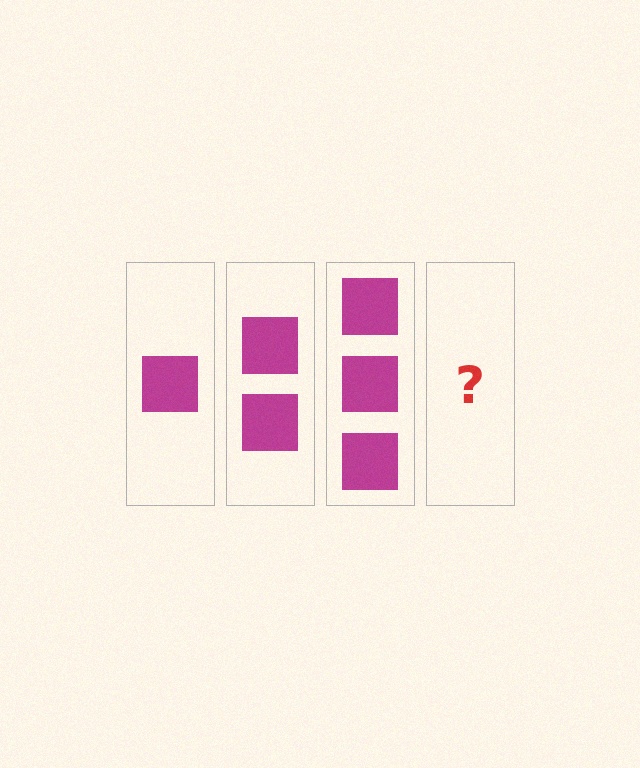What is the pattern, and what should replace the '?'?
The pattern is that each step adds one more square. The '?' should be 4 squares.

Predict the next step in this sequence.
The next step is 4 squares.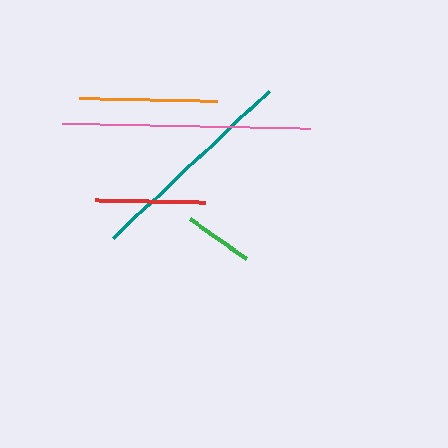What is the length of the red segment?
The red segment is approximately 110 pixels long.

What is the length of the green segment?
The green segment is approximately 68 pixels long.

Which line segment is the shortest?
The green line is the shortest at approximately 68 pixels.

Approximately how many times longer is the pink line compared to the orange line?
The pink line is approximately 1.8 times the length of the orange line.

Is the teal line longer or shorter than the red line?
The teal line is longer than the red line.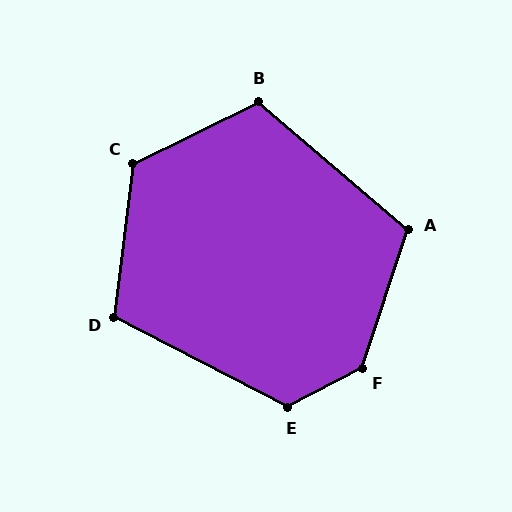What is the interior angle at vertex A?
Approximately 112 degrees (obtuse).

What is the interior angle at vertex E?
Approximately 125 degrees (obtuse).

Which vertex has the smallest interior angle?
D, at approximately 111 degrees.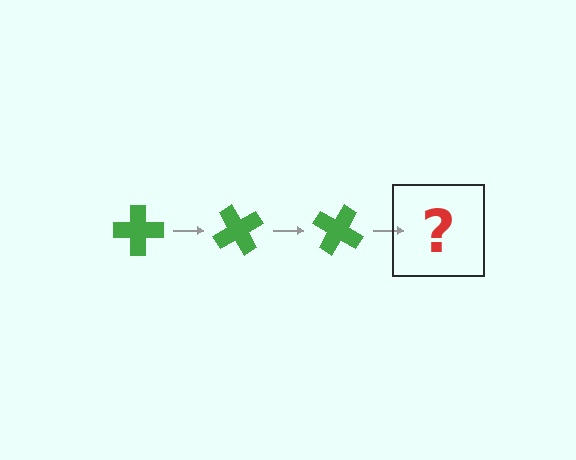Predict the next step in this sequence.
The next step is a green cross rotated 180 degrees.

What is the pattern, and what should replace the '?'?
The pattern is that the cross rotates 60 degrees each step. The '?' should be a green cross rotated 180 degrees.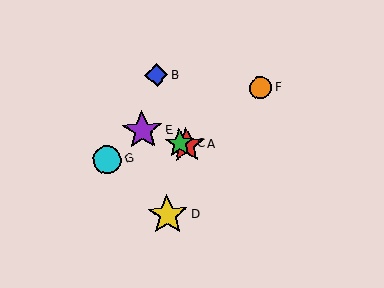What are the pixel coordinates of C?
Object C is at (180, 143).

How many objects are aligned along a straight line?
3 objects (A, C, E) are aligned along a straight line.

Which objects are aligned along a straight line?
Objects A, C, E are aligned along a straight line.